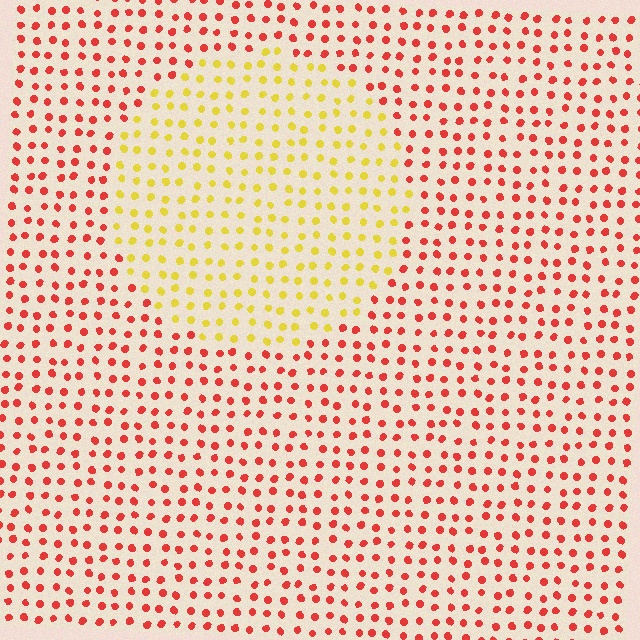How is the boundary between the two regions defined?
The boundary is defined purely by a slight shift in hue (about 55 degrees). Spacing, size, and orientation are identical on both sides.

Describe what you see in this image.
The image is filled with small red elements in a uniform arrangement. A circle-shaped region is visible where the elements are tinted to a slightly different hue, forming a subtle color boundary.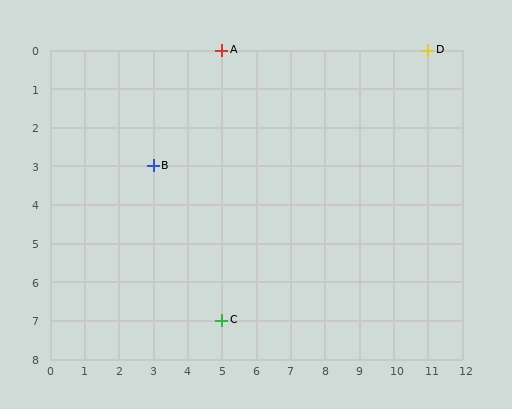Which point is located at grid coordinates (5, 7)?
Point C is at (5, 7).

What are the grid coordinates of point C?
Point C is at grid coordinates (5, 7).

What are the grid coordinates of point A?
Point A is at grid coordinates (5, 0).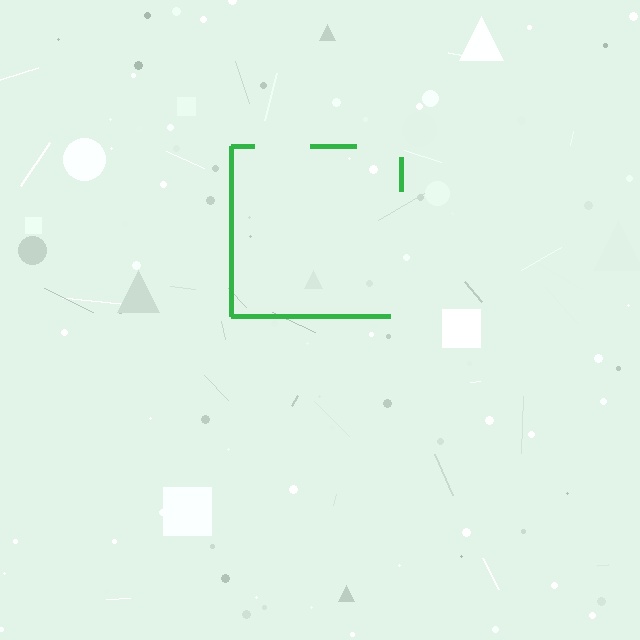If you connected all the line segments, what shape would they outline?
They would outline a square.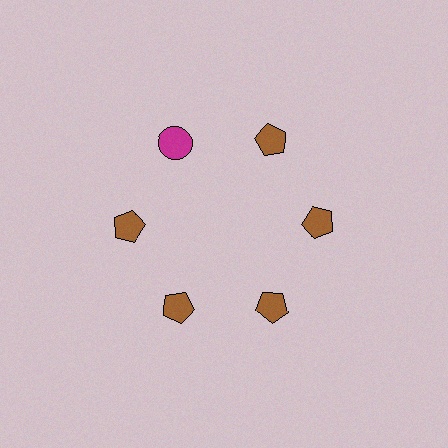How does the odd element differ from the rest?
It differs in both color (magenta instead of brown) and shape (circle instead of pentagon).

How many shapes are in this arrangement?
There are 6 shapes arranged in a ring pattern.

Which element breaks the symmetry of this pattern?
The magenta circle at roughly the 11 o'clock position breaks the symmetry. All other shapes are brown pentagons.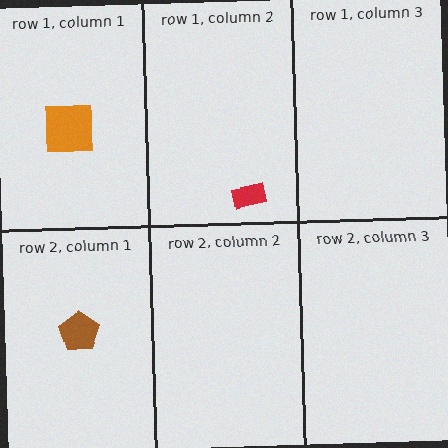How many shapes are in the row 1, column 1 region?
1.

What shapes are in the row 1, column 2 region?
The red rectangle.